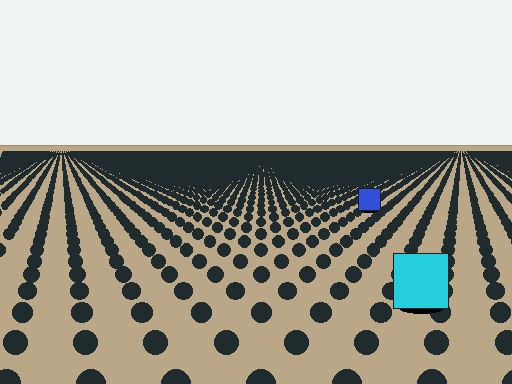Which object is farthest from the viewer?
The blue square is farthest from the viewer. It appears smaller and the ground texture around it is denser.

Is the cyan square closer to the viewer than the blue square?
Yes. The cyan square is closer — you can tell from the texture gradient: the ground texture is coarser near it.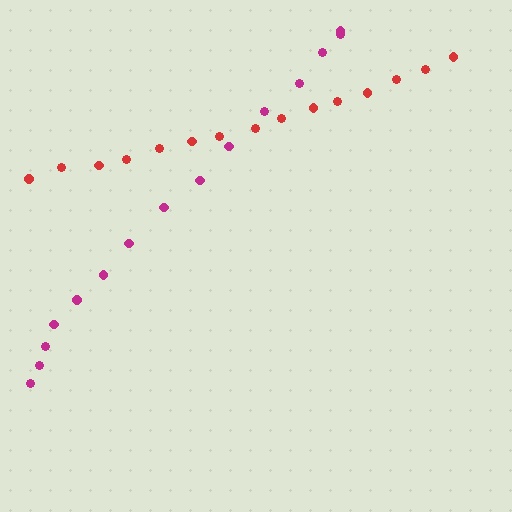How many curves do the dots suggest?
There are 2 distinct paths.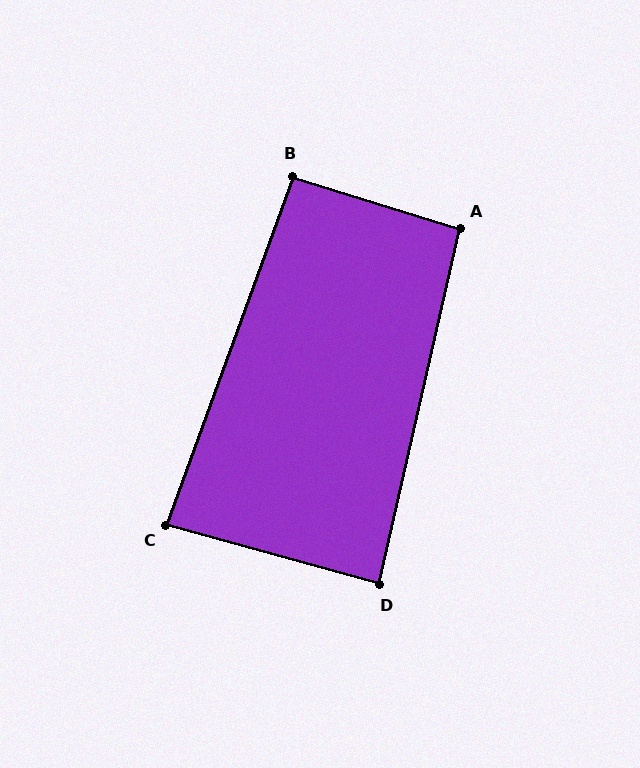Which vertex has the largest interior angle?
A, at approximately 95 degrees.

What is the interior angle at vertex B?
Approximately 93 degrees (approximately right).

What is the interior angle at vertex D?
Approximately 87 degrees (approximately right).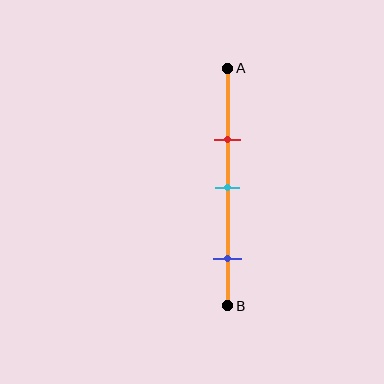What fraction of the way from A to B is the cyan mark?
The cyan mark is approximately 50% (0.5) of the way from A to B.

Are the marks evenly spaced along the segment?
No, the marks are not evenly spaced.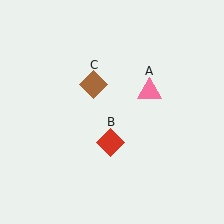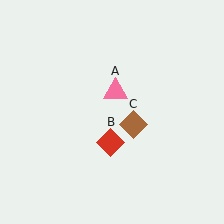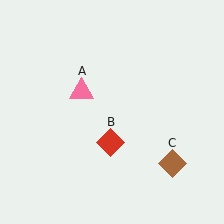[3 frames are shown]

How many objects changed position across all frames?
2 objects changed position: pink triangle (object A), brown diamond (object C).